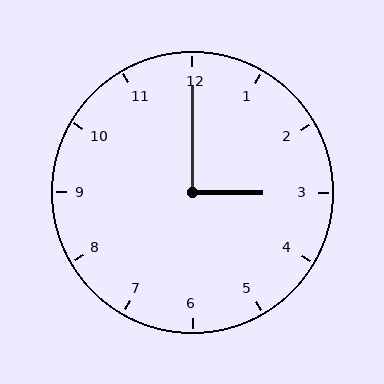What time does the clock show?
3:00.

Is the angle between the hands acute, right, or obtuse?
It is right.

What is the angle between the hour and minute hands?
Approximately 90 degrees.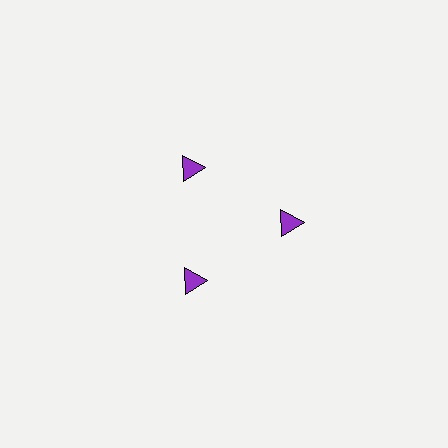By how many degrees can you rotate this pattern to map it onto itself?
The pattern maps onto itself every 120 degrees of rotation.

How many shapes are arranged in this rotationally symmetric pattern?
There are 3 shapes, arranged in 3 groups of 1.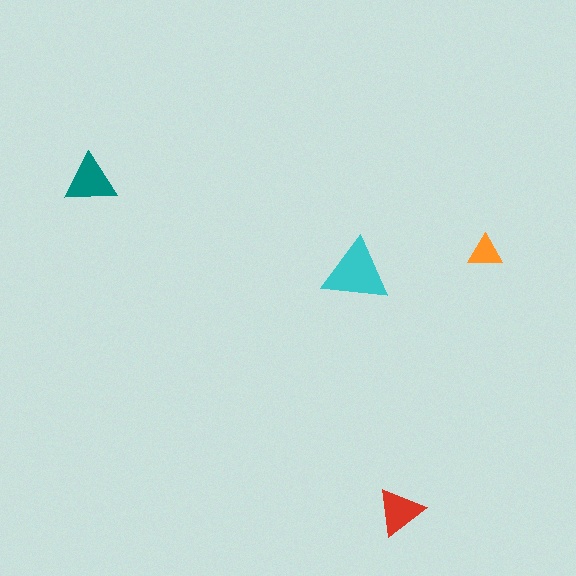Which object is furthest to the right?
The orange triangle is rightmost.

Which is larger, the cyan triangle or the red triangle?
The cyan one.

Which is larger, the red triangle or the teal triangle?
The teal one.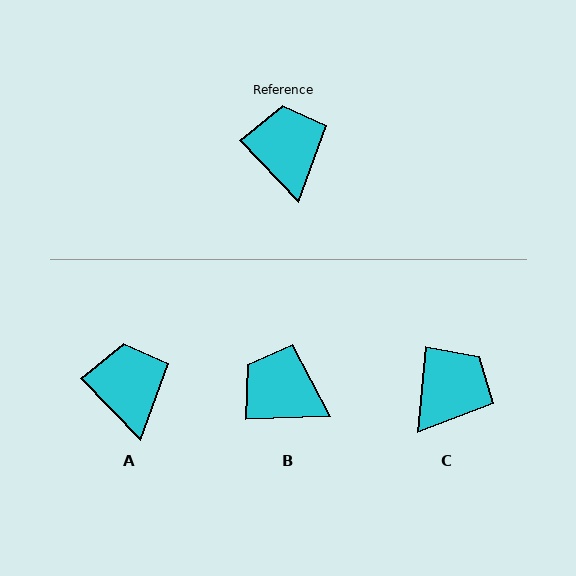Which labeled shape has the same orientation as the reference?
A.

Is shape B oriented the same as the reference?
No, it is off by about 49 degrees.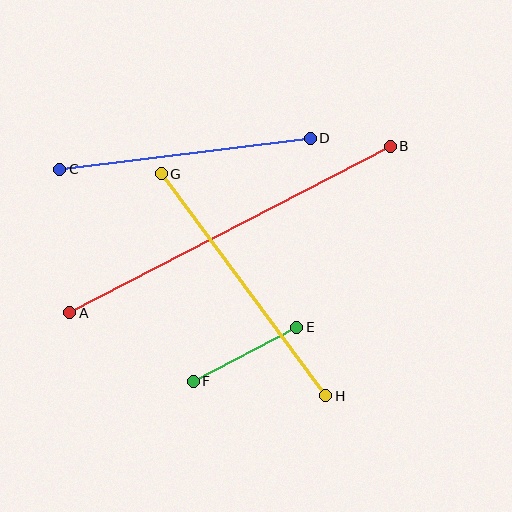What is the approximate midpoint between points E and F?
The midpoint is at approximately (245, 354) pixels.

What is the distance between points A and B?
The distance is approximately 361 pixels.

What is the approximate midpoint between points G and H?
The midpoint is at approximately (244, 285) pixels.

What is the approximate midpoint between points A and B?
The midpoint is at approximately (230, 230) pixels.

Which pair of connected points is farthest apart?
Points A and B are farthest apart.